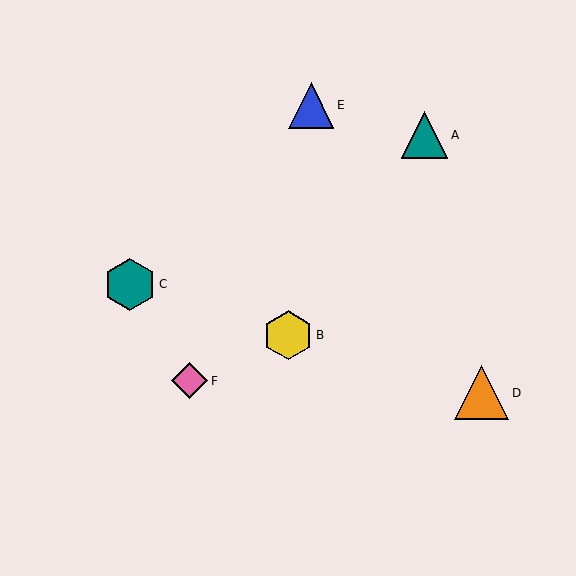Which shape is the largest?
The orange triangle (labeled D) is the largest.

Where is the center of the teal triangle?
The center of the teal triangle is at (425, 135).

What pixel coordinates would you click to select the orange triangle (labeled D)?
Click at (482, 393) to select the orange triangle D.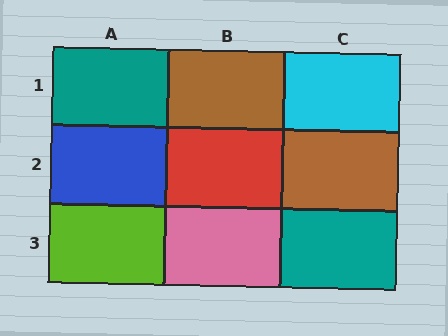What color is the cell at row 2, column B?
Red.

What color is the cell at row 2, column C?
Brown.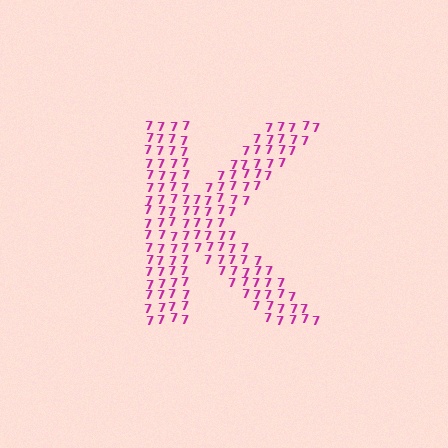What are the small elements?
The small elements are digit 7's.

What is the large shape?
The large shape is the letter K.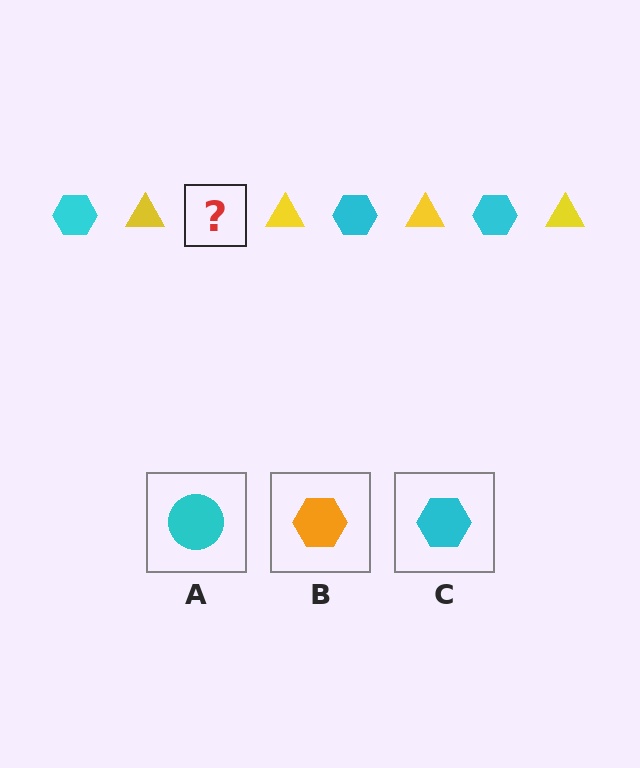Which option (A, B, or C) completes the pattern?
C.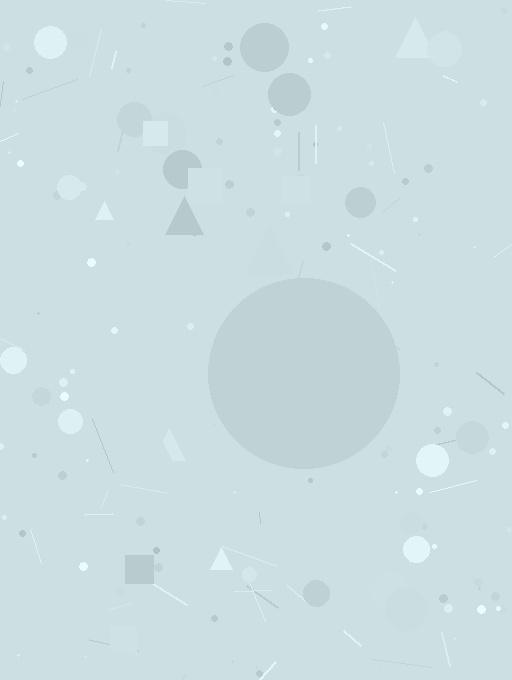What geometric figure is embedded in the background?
A circle is embedded in the background.